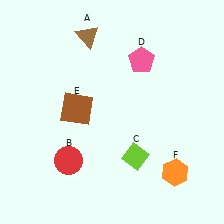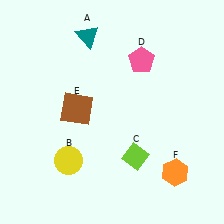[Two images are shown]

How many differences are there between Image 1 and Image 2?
There are 2 differences between the two images.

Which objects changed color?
A changed from brown to teal. B changed from red to yellow.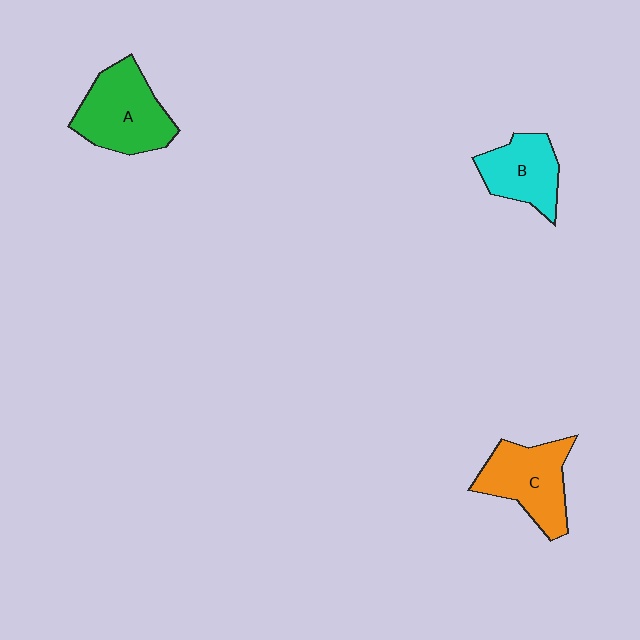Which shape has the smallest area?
Shape B (cyan).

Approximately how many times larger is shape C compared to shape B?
Approximately 1.2 times.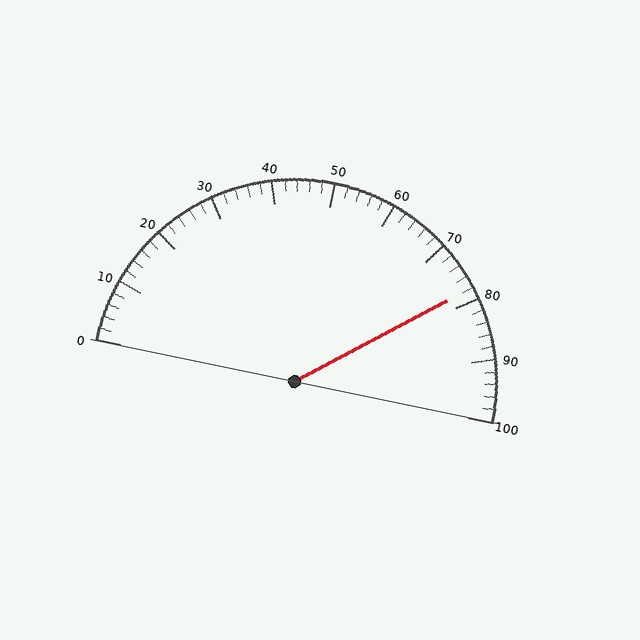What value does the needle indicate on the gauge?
The needle indicates approximately 78.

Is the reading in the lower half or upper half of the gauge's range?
The reading is in the upper half of the range (0 to 100).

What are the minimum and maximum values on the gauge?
The gauge ranges from 0 to 100.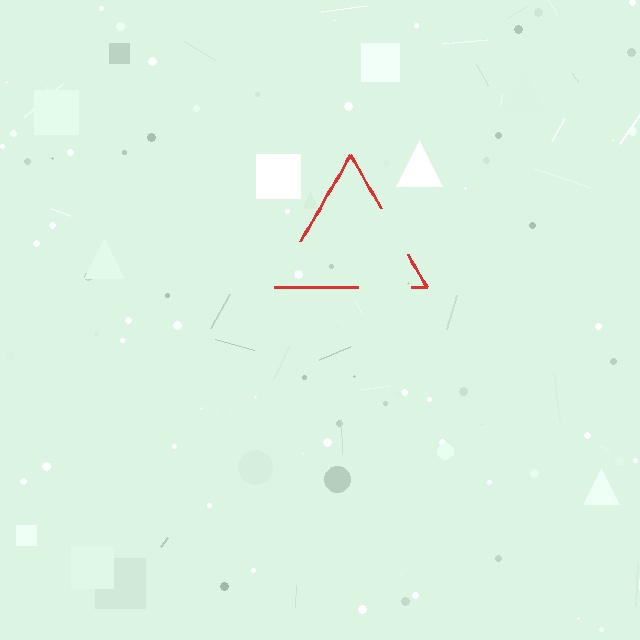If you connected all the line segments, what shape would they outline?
They would outline a triangle.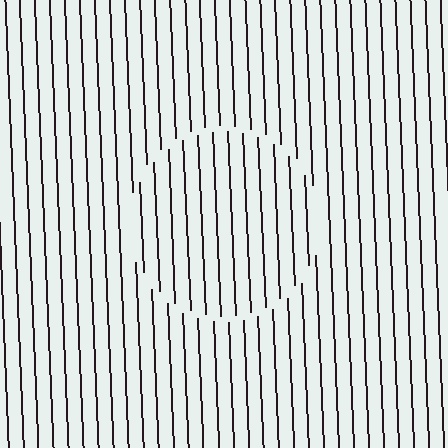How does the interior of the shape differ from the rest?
The interior of the shape contains the same grating, shifted by half a period — the contour is defined by the phase discontinuity where line-ends from the inner and outer gratings abut.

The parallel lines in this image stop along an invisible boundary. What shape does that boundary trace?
An illusory circle. The interior of the shape contains the same grating, shifted by half a period — the contour is defined by the phase discontinuity where line-ends from the inner and outer gratings abut.